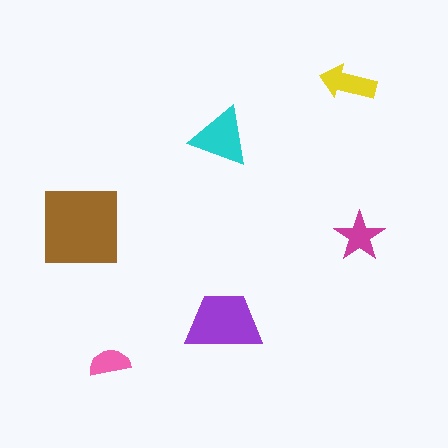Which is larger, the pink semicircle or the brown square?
The brown square.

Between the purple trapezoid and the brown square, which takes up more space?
The brown square.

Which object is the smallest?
The pink semicircle.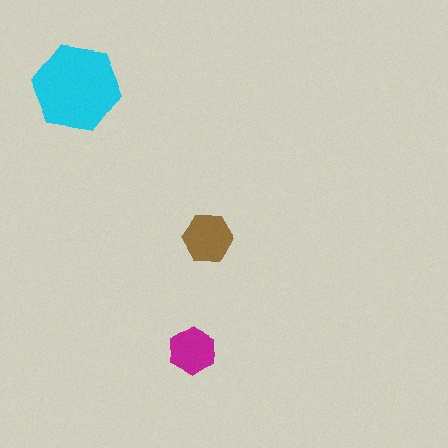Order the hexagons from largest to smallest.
the cyan one, the brown one, the magenta one.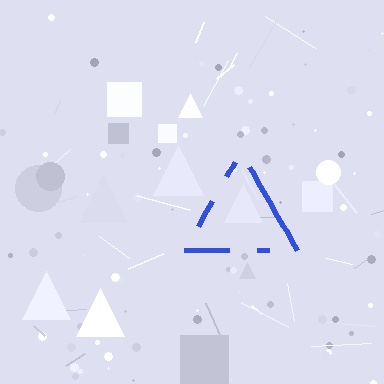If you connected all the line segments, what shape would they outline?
They would outline a triangle.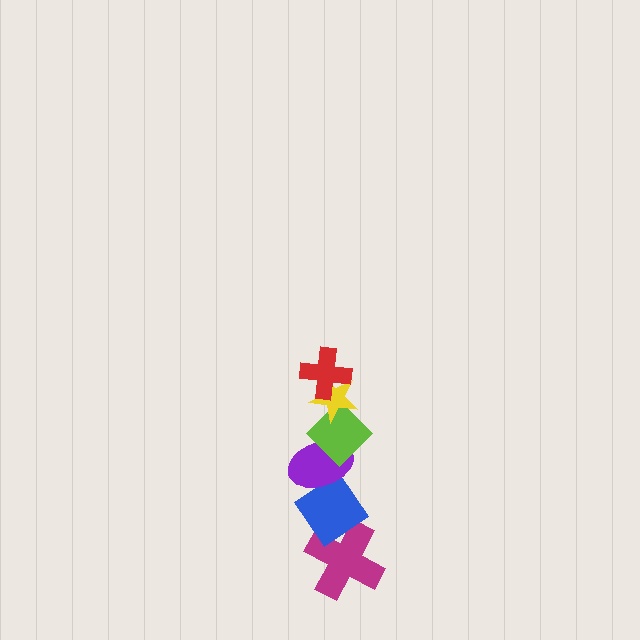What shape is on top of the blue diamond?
The purple ellipse is on top of the blue diamond.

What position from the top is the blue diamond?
The blue diamond is 5th from the top.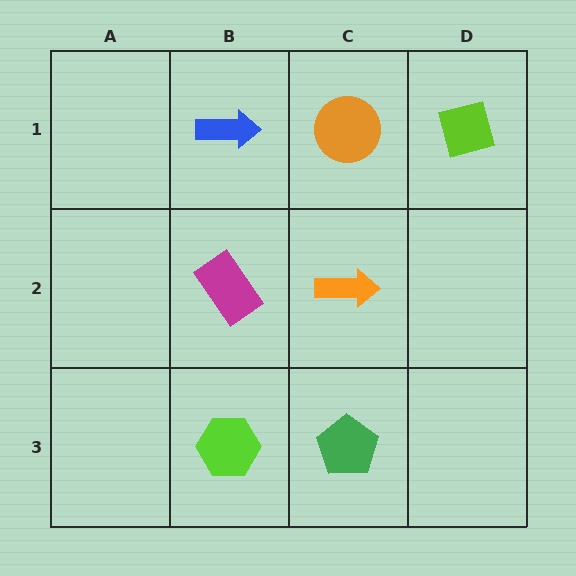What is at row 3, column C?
A green pentagon.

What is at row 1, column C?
An orange circle.